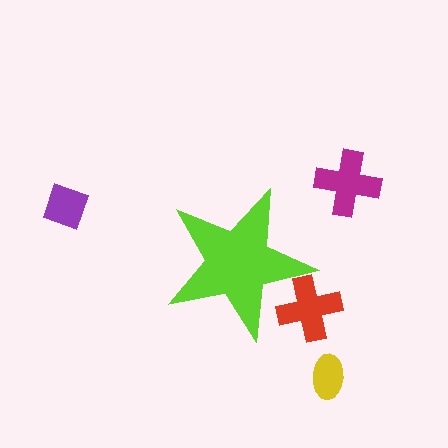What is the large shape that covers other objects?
A lime star.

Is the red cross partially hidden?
Yes, the red cross is partially hidden behind the lime star.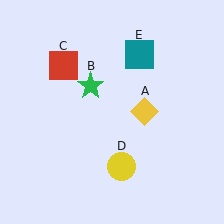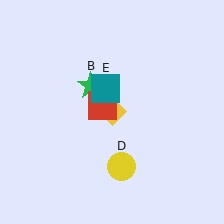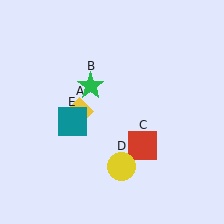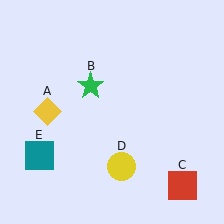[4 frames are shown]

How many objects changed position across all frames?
3 objects changed position: yellow diamond (object A), red square (object C), teal square (object E).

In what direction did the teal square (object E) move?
The teal square (object E) moved down and to the left.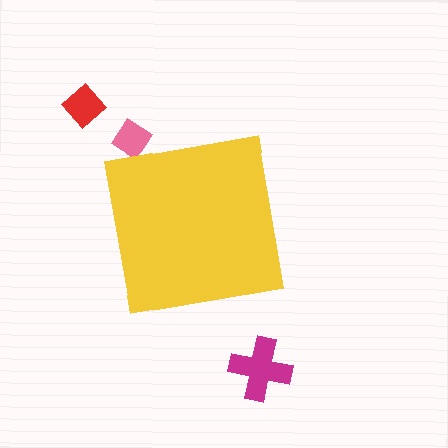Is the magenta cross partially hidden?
No, the magenta cross is fully visible.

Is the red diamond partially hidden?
No, the red diamond is fully visible.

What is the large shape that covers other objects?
A yellow square.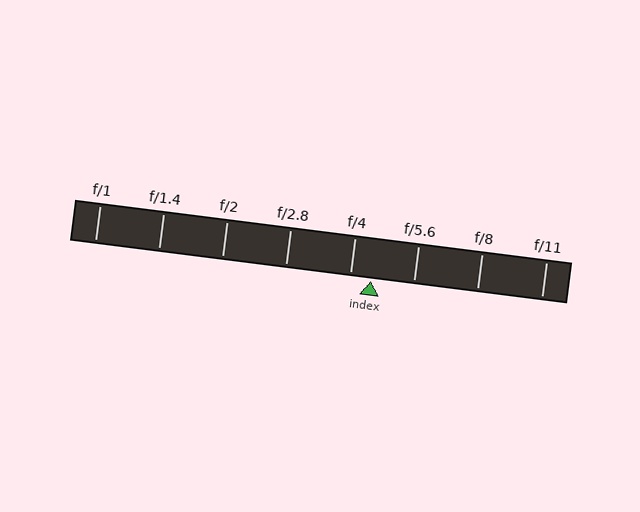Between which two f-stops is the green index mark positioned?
The index mark is between f/4 and f/5.6.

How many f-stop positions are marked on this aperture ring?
There are 8 f-stop positions marked.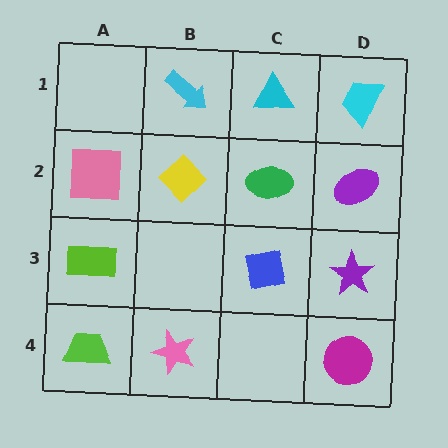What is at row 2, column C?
A green ellipse.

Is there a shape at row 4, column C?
No, that cell is empty.